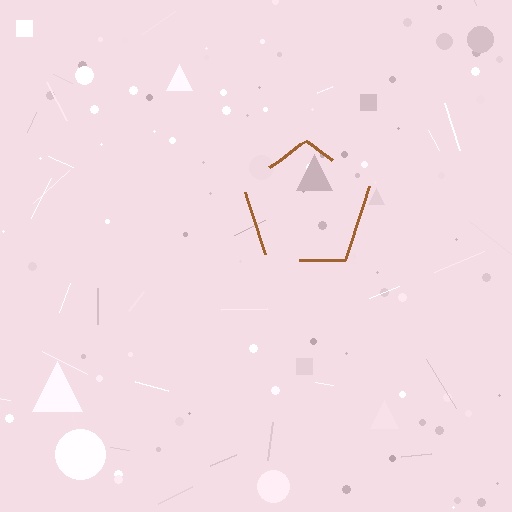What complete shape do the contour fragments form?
The contour fragments form a pentagon.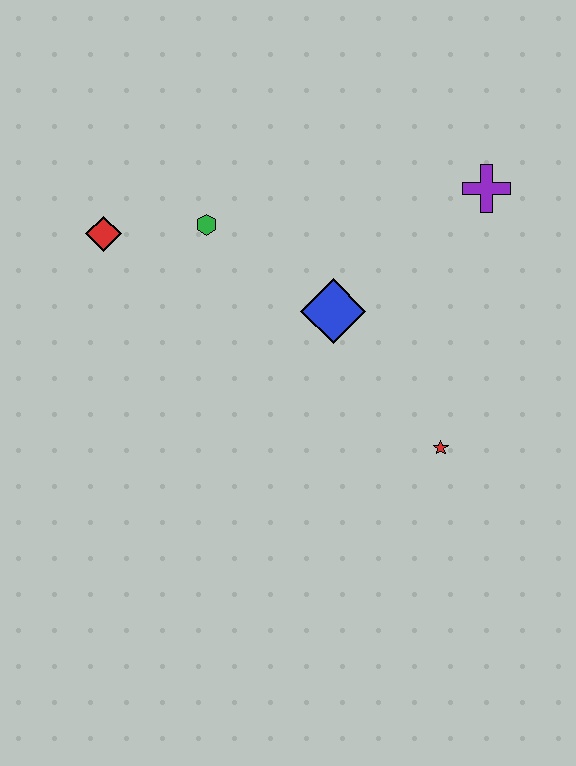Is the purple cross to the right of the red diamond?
Yes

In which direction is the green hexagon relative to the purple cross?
The green hexagon is to the left of the purple cross.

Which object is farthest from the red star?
The red diamond is farthest from the red star.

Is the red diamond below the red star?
No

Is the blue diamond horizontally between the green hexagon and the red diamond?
No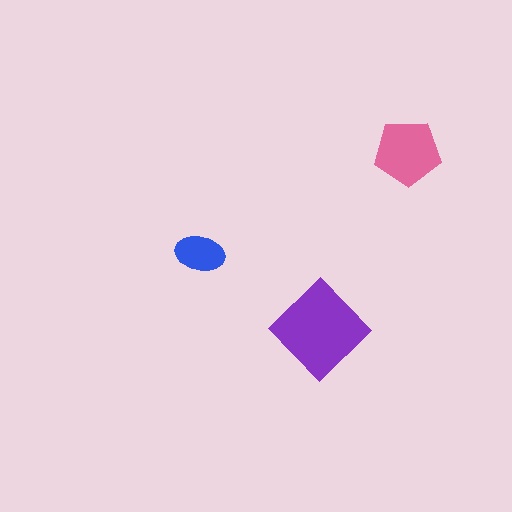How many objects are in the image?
There are 3 objects in the image.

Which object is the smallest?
The blue ellipse.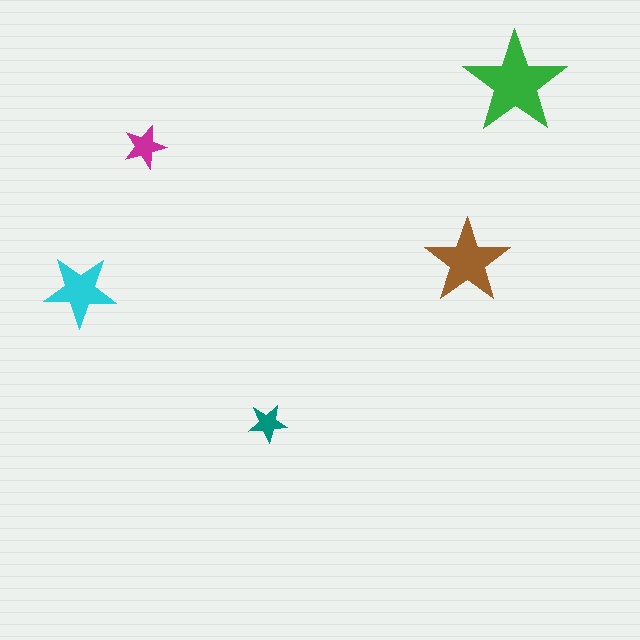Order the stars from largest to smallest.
the green one, the brown one, the cyan one, the magenta one, the teal one.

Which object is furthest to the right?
The green star is rightmost.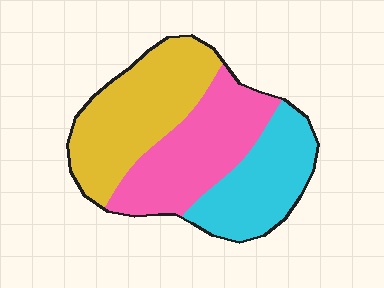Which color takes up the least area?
Cyan, at roughly 30%.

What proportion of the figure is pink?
Pink takes up about one third (1/3) of the figure.